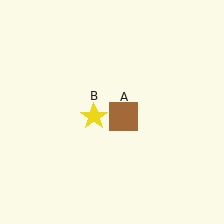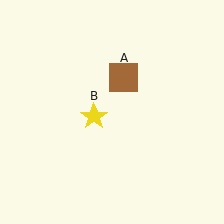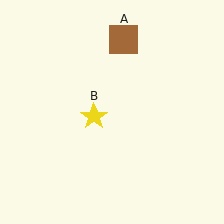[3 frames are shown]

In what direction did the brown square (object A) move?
The brown square (object A) moved up.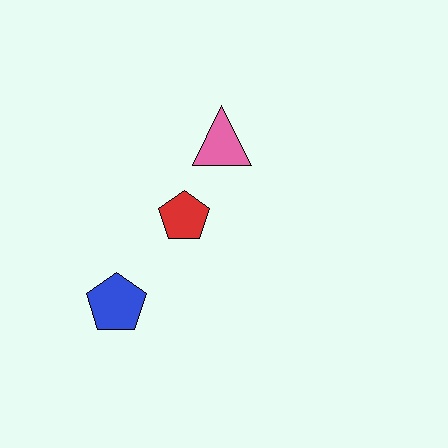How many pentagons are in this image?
There are 2 pentagons.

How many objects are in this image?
There are 3 objects.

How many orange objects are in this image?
There are no orange objects.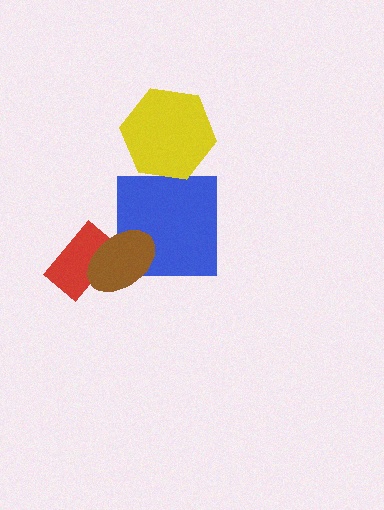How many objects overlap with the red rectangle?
1 object overlaps with the red rectangle.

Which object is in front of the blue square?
The brown ellipse is in front of the blue square.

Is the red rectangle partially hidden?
Yes, it is partially covered by another shape.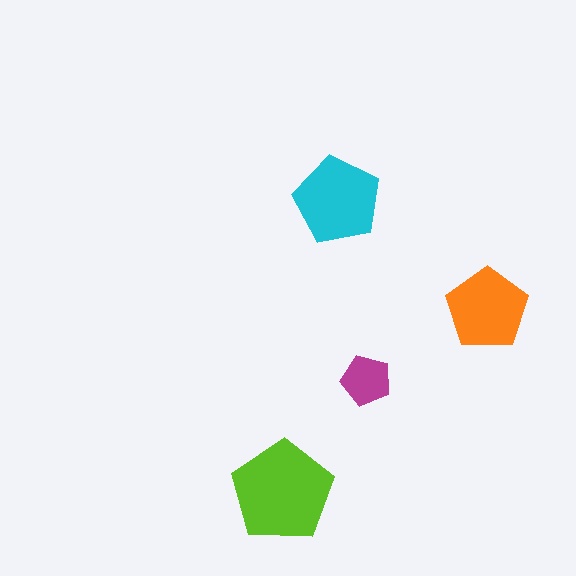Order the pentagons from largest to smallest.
the lime one, the cyan one, the orange one, the magenta one.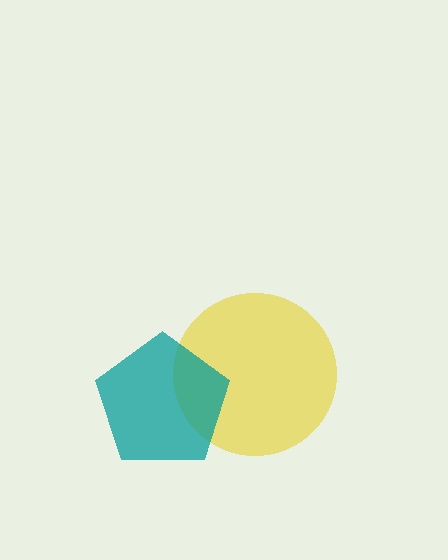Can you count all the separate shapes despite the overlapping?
Yes, there are 2 separate shapes.